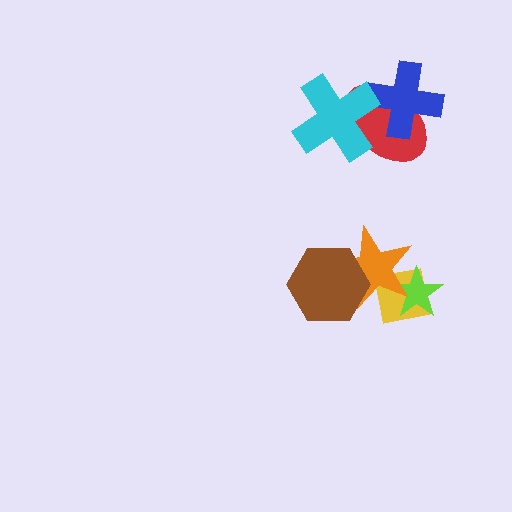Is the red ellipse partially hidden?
Yes, it is partially covered by another shape.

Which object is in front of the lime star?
The orange star is in front of the lime star.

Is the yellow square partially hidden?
Yes, it is partially covered by another shape.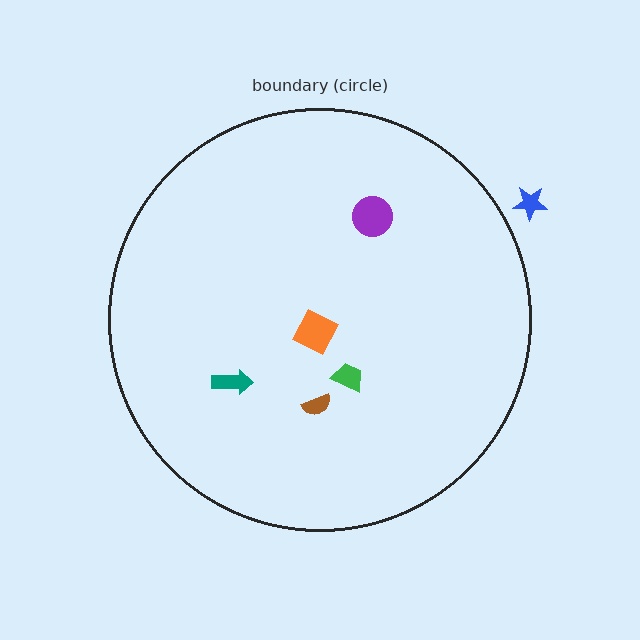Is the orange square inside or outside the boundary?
Inside.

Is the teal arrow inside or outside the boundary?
Inside.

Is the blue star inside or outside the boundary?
Outside.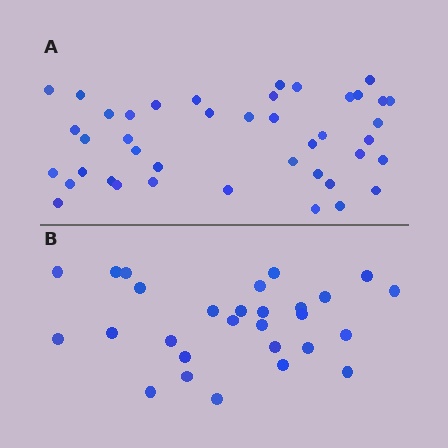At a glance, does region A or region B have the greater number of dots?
Region A (the top region) has more dots.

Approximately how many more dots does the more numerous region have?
Region A has approximately 15 more dots than region B.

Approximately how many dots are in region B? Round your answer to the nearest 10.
About 30 dots. (The exact count is 28, which rounds to 30.)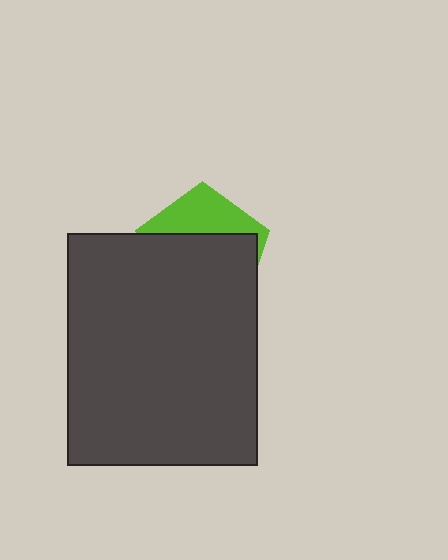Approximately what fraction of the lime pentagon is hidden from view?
Roughly 67% of the lime pentagon is hidden behind the dark gray rectangle.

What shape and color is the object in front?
The object in front is a dark gray rectangle.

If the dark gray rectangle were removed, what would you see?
You would see the complete lime pentagon.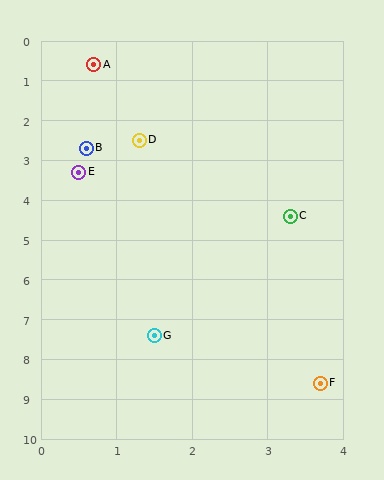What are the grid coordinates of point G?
Point G is at approximately (1.5, 7.4).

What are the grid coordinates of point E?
Point E is at approximately (0.5, 3.3).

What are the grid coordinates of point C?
Point C is at approximately (3.3, 4.4).